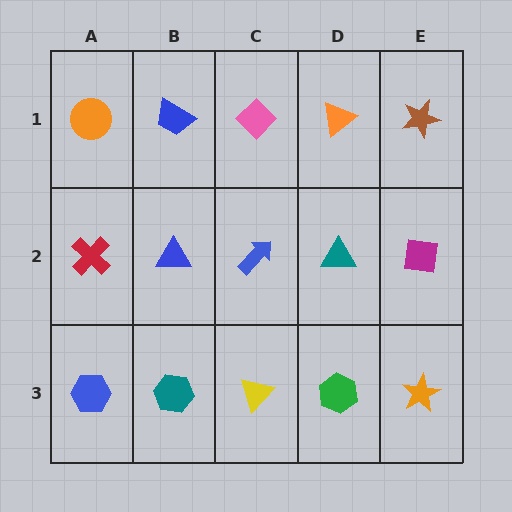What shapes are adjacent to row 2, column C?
A pink diamond (row 1, column C), a yellow triangle (row 3, column C), a blue triangle (row 2, column B), a teal triangle (row 2, column D).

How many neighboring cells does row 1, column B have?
3.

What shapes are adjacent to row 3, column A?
A red cross (row 2, column A), a teal hexagon (row 3, column B).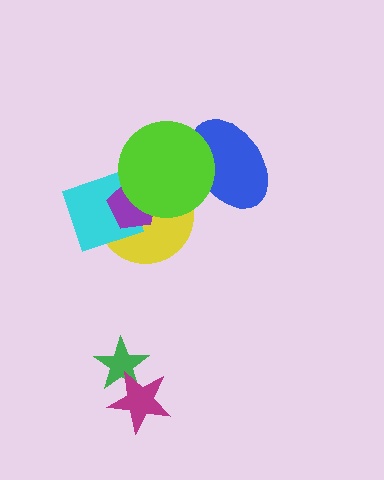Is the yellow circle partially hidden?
Yes, it is partially covered by another shape.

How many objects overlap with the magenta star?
1 object overlaps with the magenta star.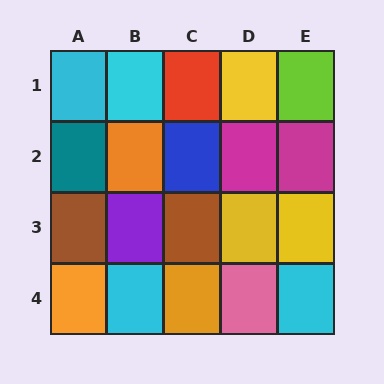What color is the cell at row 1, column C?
Red.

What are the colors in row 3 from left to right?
Brown, purple, brown, yellow, yellow.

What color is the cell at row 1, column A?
Cyan.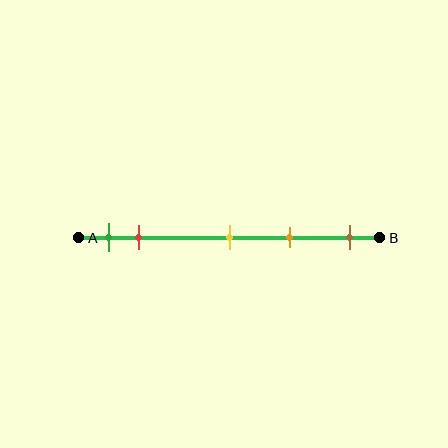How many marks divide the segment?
There are 5 marks dividing the segment.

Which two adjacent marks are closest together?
The green and red marks are the closest adjacent pair.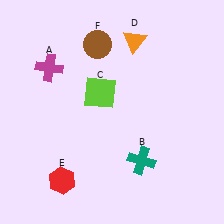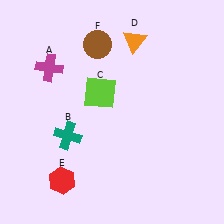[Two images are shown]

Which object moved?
The teal cross (B) moved left.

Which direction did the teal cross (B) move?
The teal cross (B) moved left.